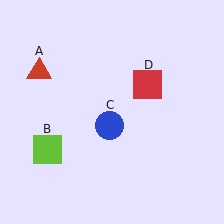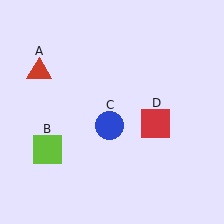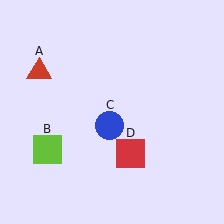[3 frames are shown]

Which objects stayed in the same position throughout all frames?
Red triangle (object A) and lime square (object B) and blue circle (object C) remained stationary.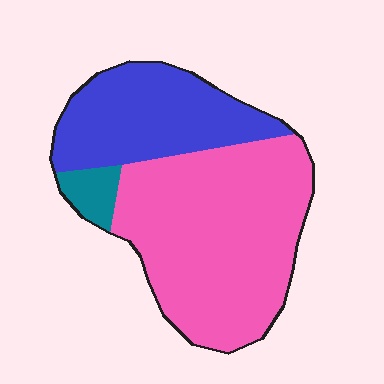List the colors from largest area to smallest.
From largest to smallest: pink, blue, teal.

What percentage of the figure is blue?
Blue takes up between a sixth and a third of the figure.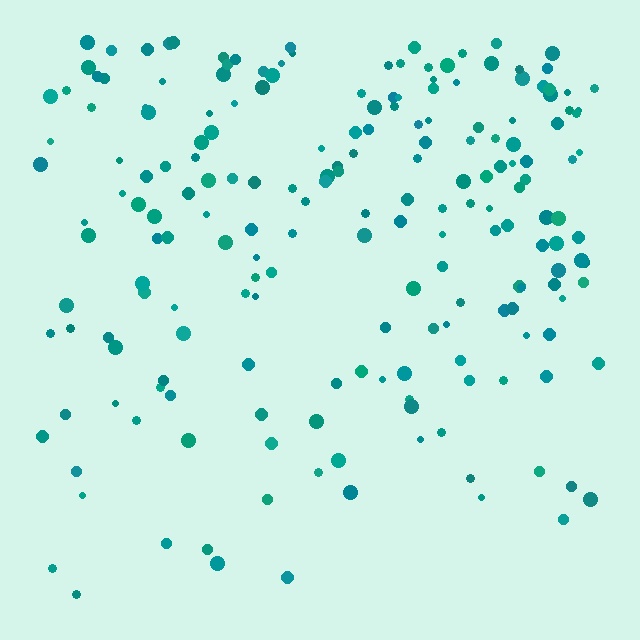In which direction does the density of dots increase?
From bottom to top, with the top side densest.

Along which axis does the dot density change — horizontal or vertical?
Vertical.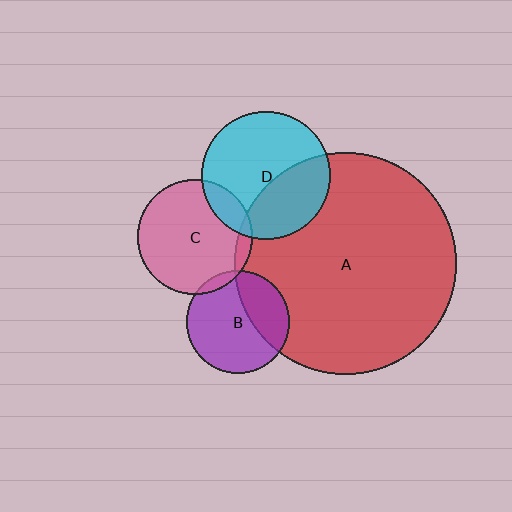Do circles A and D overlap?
Yes.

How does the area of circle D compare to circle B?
Approximately 1.6 times.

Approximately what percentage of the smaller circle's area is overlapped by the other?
Approximately 35%.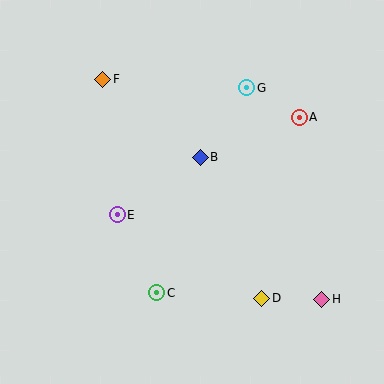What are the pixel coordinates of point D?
Point D is at (262, 298).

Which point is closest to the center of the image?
Point B at (200, 157) is closest to the center.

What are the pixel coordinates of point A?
Point A is at (299, 117).